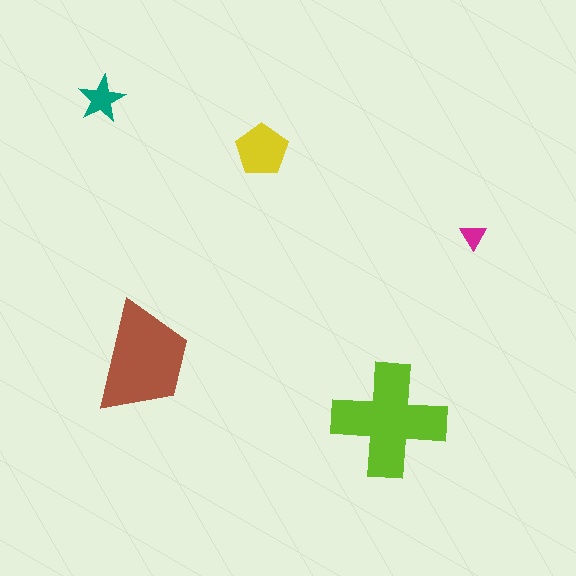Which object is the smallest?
The magenta triangle.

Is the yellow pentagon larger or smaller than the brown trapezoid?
Smaller.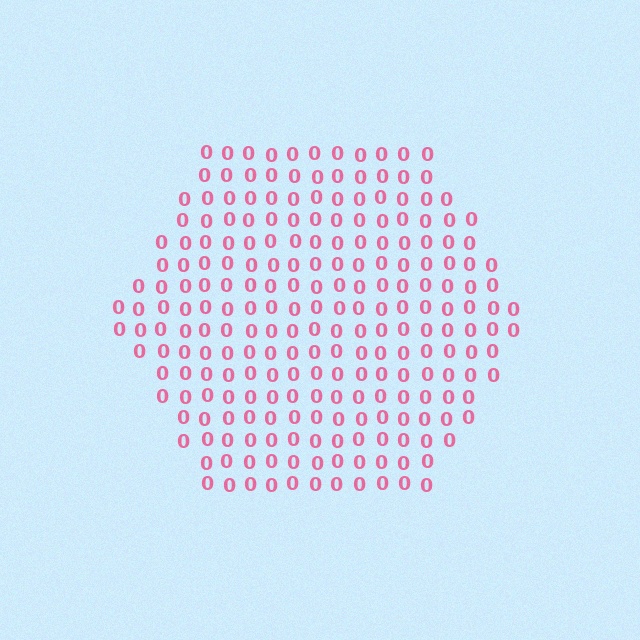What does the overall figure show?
The overall figure shows a hexagon.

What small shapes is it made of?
It is made of small digit 0's.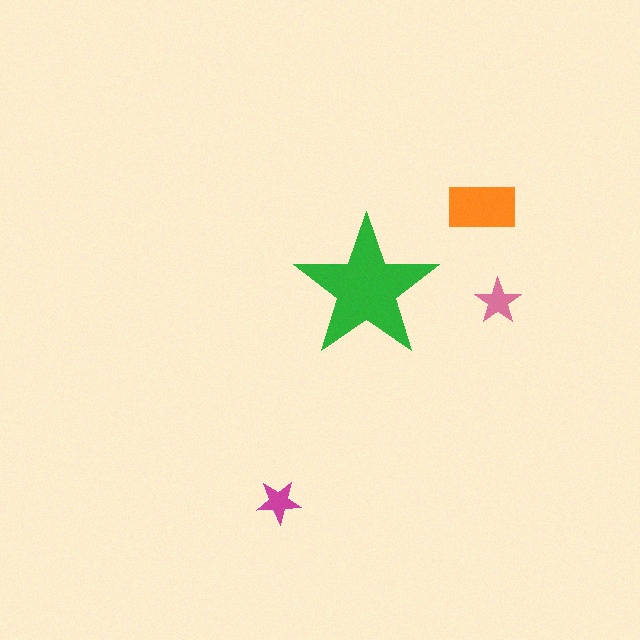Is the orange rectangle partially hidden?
No, the orange rectangle is fully visible.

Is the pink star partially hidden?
No, the pink star is fully visible.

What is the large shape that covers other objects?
A green star.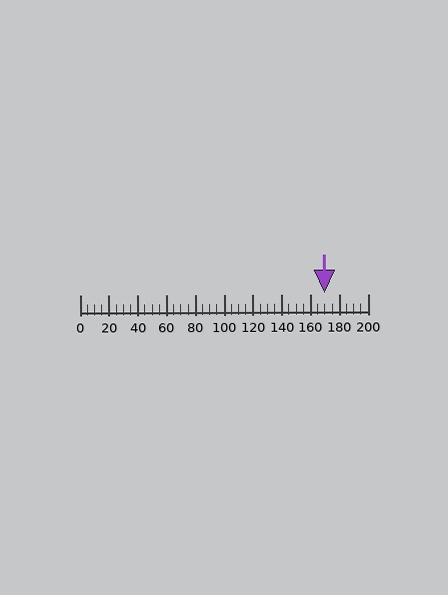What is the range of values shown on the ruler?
The ruler shows values from 0 to 200.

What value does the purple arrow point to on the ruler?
The purple arrow points to approximately 170.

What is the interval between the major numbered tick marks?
The major tick marks are spaced 20 units apart.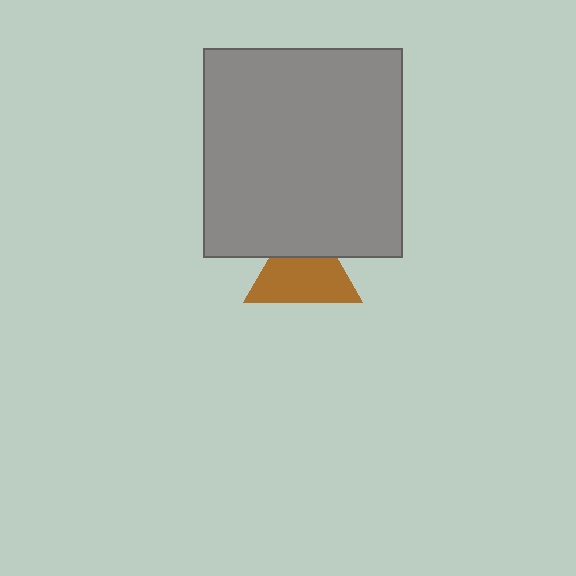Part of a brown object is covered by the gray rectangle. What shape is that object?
It is a triangle.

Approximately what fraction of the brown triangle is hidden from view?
Roughly 32% of the brown triangle is hidden behind the gray rectangle.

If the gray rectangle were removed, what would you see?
You would see the complete brown triangle.